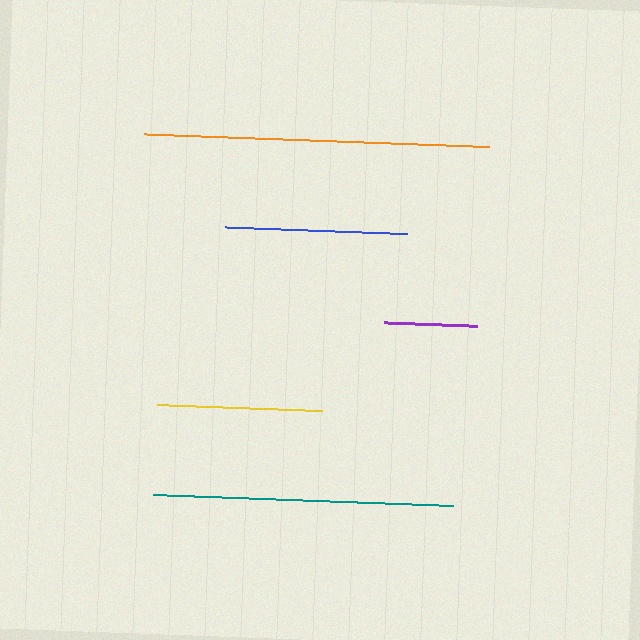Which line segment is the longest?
The orange line is the longest at approximately 346 pixels.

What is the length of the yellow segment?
The yellow segment is approximately 165 pixels long.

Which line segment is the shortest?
The purple line is the shortest at approximately 93 pixels.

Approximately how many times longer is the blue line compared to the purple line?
The blue line is approximately 2.0 times the length of the purple line.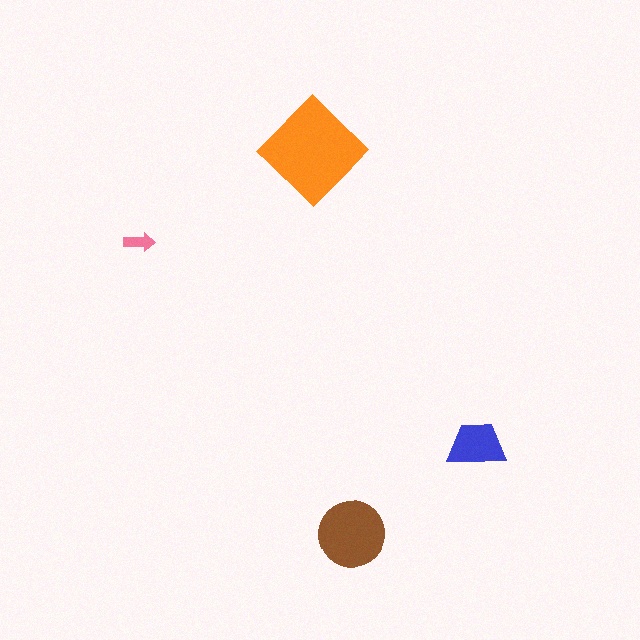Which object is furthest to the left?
The pink arrow is leftmost.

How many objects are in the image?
There are 4 objects in the image.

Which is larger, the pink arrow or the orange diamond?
The orange diamond.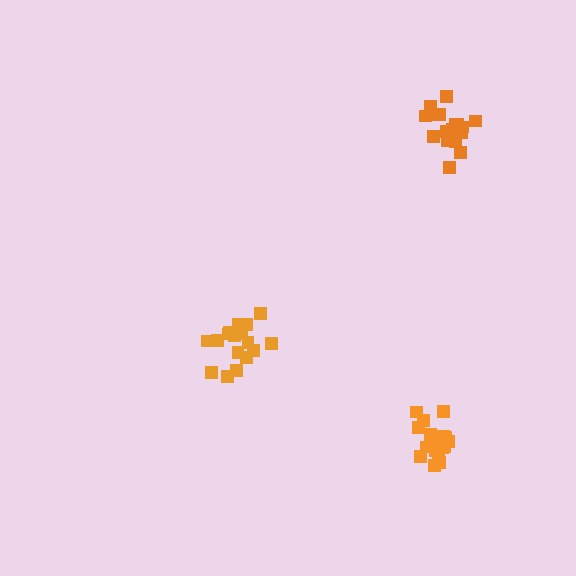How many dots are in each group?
Group 1: 18 dots, Group 2: 17 dots, Group 3: 18 dots (53 total).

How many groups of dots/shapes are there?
There are 3 groups.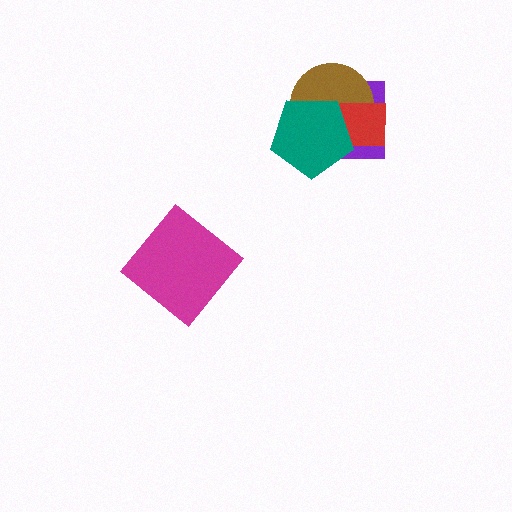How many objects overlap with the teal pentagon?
3 objects overlap with the teal pentagon.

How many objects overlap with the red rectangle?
3 objects overlap with the red rectangle.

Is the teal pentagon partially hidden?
No, no other shape covers it.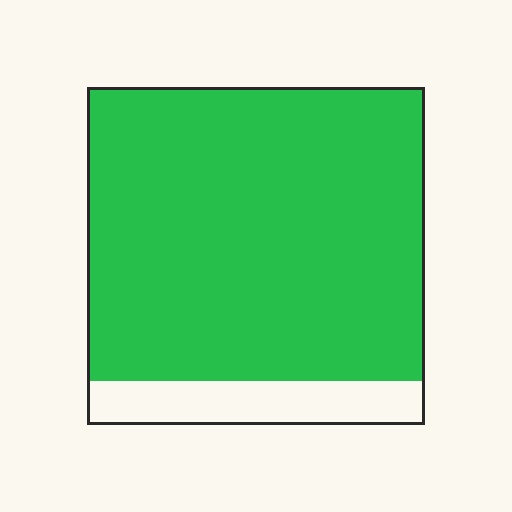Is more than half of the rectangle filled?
Yes.